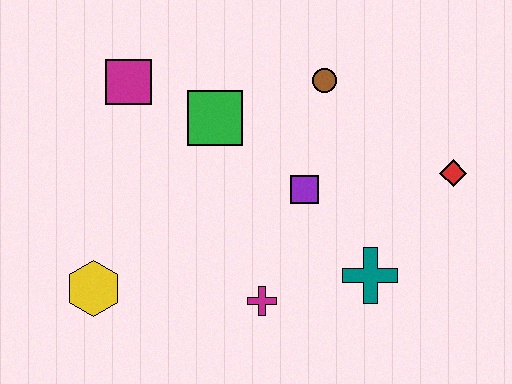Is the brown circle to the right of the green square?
Yes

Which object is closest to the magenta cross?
The teal cross is closest to the magenta cross.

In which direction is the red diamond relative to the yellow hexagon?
The red diamond is to the right of the yellow hexagon.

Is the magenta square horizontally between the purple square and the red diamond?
No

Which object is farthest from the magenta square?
The red diamond is farthest from the magenta square.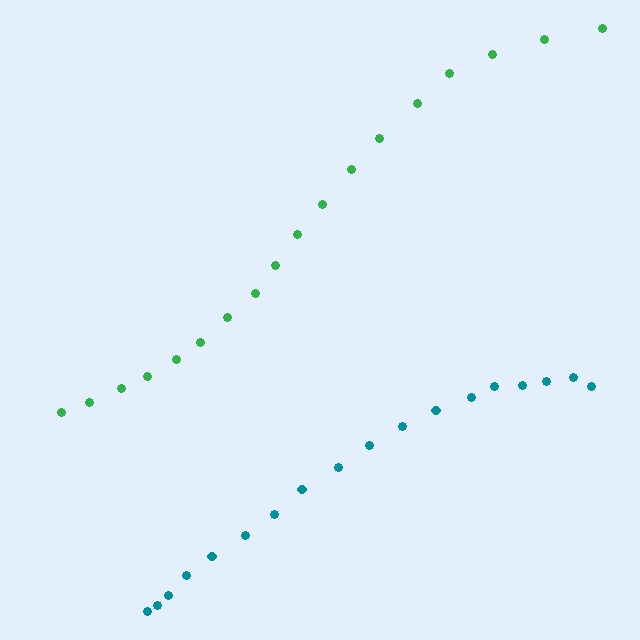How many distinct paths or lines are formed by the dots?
There are 2 distinct paths.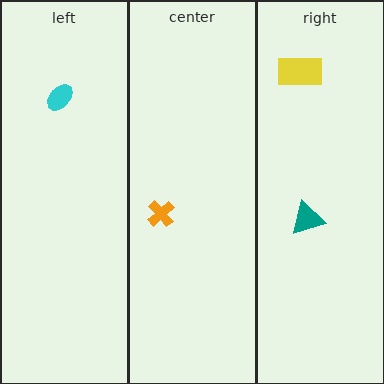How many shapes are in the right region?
2.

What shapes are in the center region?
The orange cross.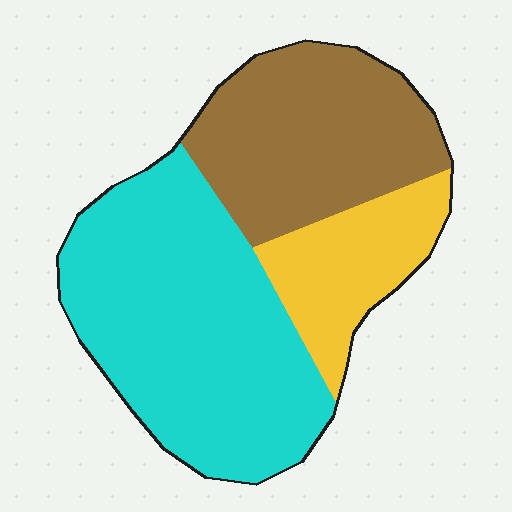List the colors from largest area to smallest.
From largest to smallest: cyan, brown, yellow.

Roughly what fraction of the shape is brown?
Brown takes up between a quarter and a half of the shape.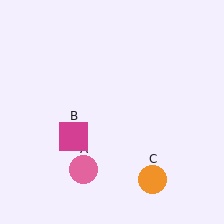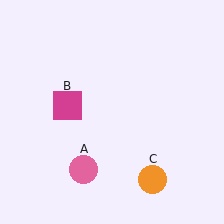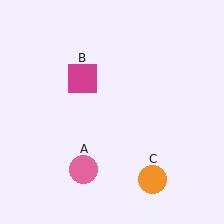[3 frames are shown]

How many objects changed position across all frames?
1 object changed position: magenta square (object B).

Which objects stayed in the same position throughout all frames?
Pink circle (object A) and orange circle (object C) remained stationary.